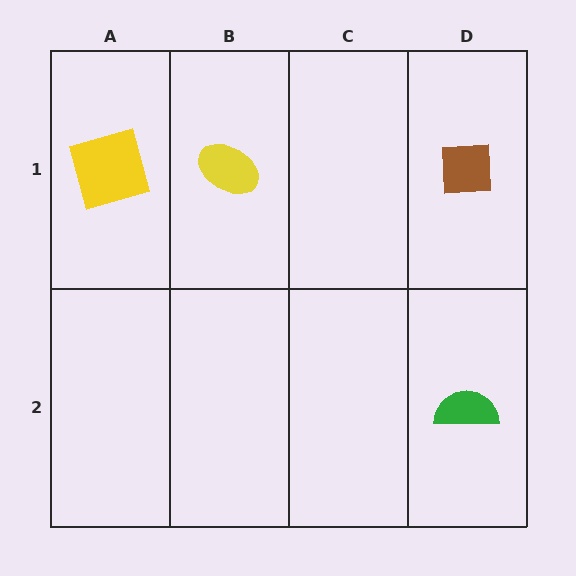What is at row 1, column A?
A yellow square.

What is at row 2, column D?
A green semicircle.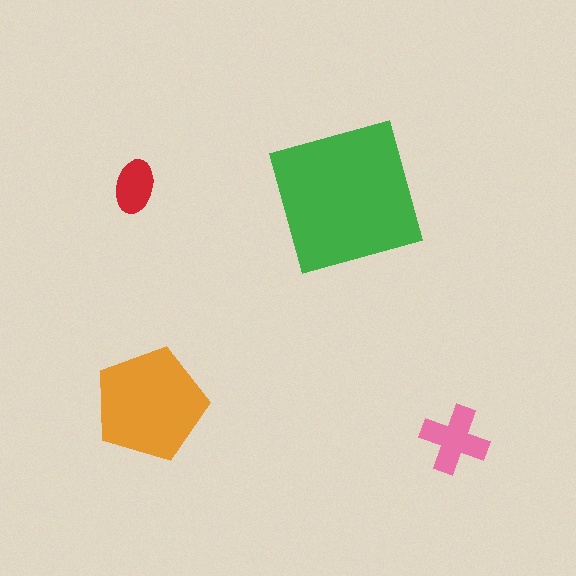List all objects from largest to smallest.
The green square, the orange pentagon, the pink cross, the red ellipse.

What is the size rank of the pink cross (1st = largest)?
3rd.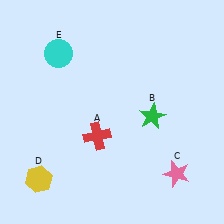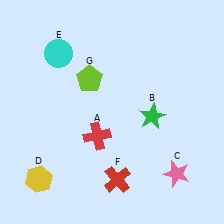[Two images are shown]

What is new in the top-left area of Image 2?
A lime pentagon (G) was added in the top-left area of Image 2.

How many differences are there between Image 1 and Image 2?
There are 2 differences between the two images.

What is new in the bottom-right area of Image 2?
A red cross (F) was added in the bottom-right area of Image 2.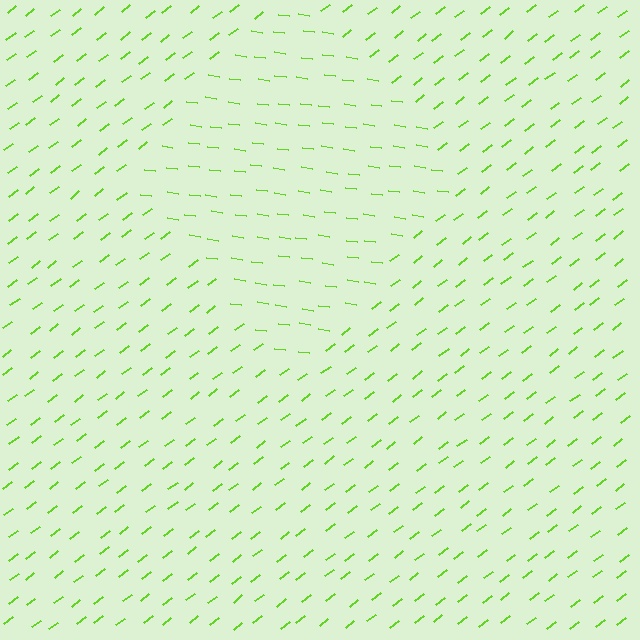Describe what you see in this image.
The image is filled with small lime line segments. A diamond region in the image has lines oriented differently from the surrounding lines, creating a visible texture boundary.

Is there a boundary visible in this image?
Yes, there is a texture boundary formed by a change in line orientation.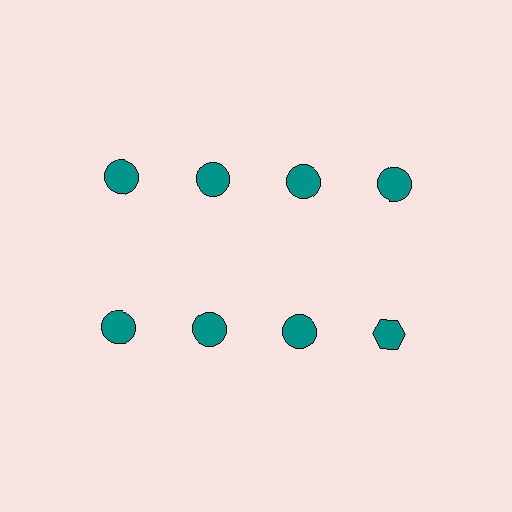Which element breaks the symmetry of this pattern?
The teal hexagon in the second row, second from right column breaks the symmetry. All other shapes are teal circles.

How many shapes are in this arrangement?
There are 8 shapes arranged in a grid pattern.